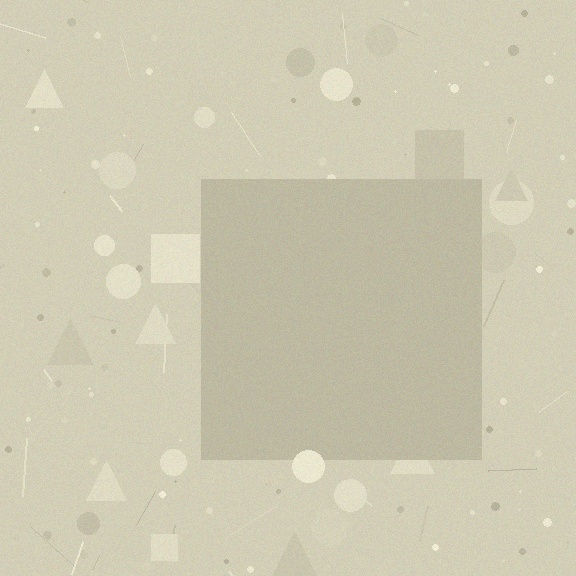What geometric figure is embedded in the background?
A square is embedded in the background.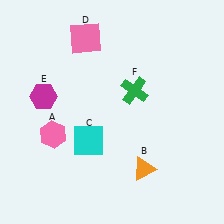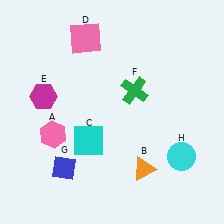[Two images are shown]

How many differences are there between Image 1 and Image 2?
There are 2 differences between the two images.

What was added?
A blue diamond (G), a cyan circle (H) were added in Image 2.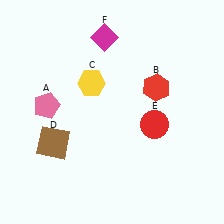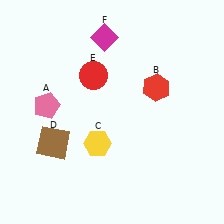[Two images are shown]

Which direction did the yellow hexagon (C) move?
The yellow hexagon (C) moved down.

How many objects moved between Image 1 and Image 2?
2 objects moved between the two images.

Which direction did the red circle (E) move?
The red circle (E) moved left.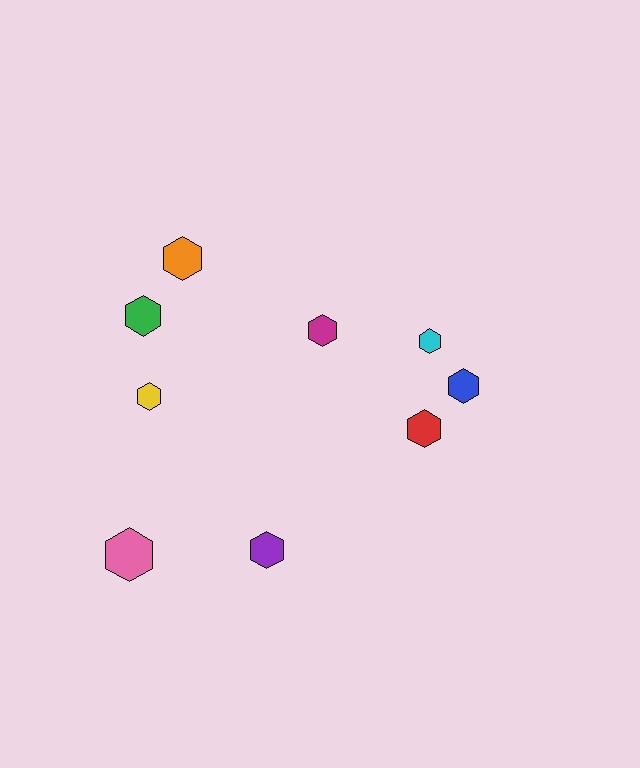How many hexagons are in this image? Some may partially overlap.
There are 9 hexagons.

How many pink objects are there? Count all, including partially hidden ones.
There is 1 pink object.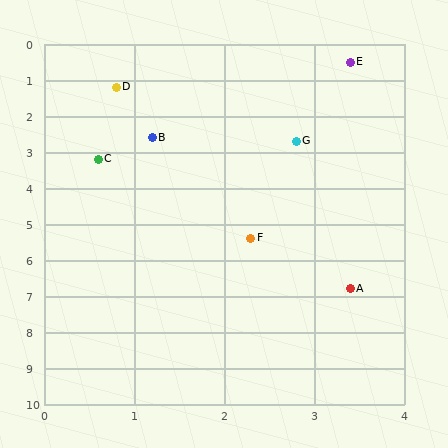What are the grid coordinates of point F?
Point F is at approximately (2.3, 5.4).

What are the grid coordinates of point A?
Point A is at approximately (3.4, 6.8).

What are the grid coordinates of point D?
Point D is at approximately (0.8, 1.2).